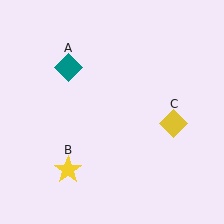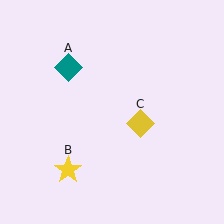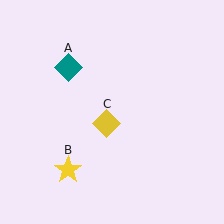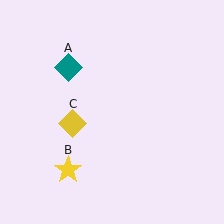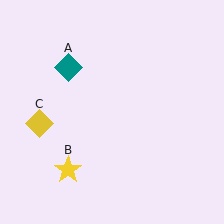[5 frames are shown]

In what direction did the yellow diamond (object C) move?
The yellow diamond (object C) moved left.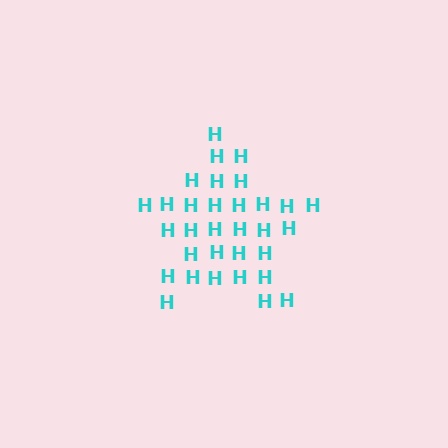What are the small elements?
The small elements are letter H's.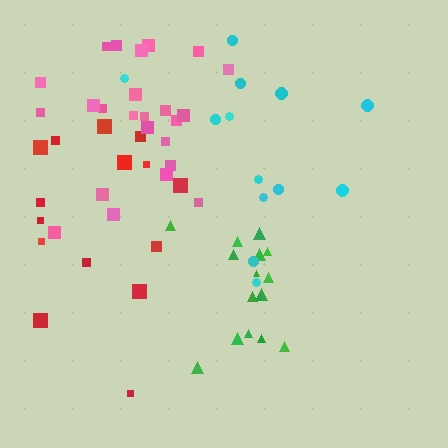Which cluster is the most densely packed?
Green.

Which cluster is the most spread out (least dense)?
Red.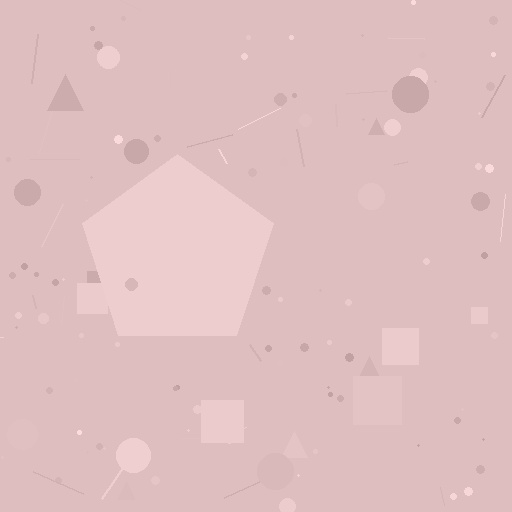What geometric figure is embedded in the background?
A pentagon is embedded in the background.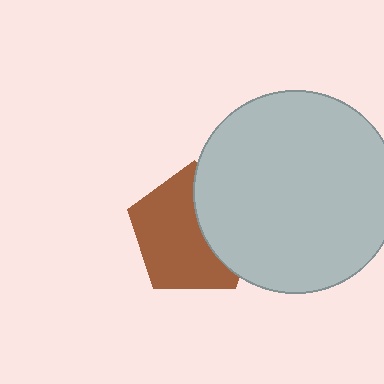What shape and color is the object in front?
The object in front is a light gray circle.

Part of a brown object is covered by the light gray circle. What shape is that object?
It is a pentagon.